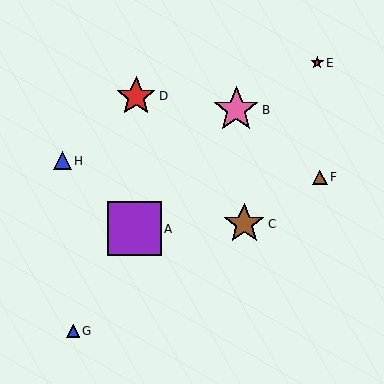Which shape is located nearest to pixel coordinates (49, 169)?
The blue triangle (labeled H) at (62, 161) is nearest to that location.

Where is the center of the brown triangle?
The center of the brown triangle is at (320, 177).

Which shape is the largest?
The purple square (labeled A) is the largest.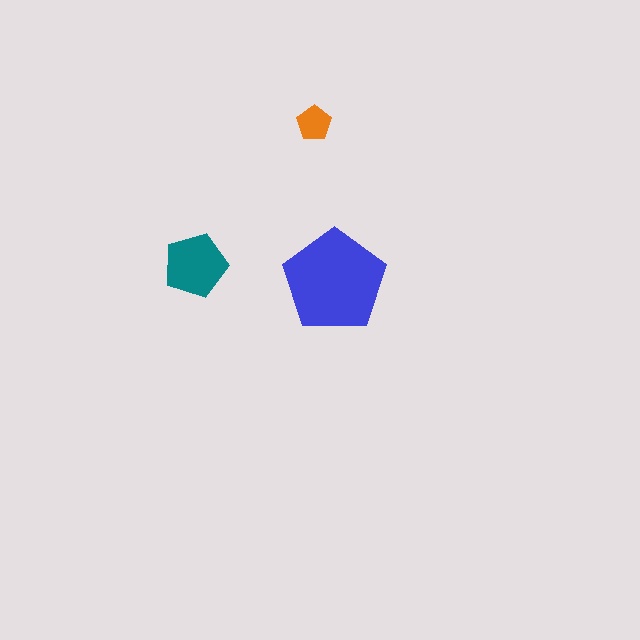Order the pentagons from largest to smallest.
the blue one, the teal one, the orange one.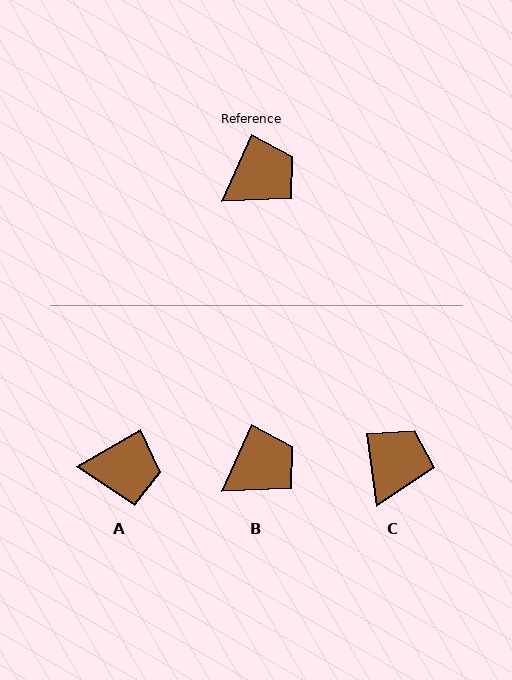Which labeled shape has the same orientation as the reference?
B.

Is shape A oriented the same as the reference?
No, it is off by about 36 degrees.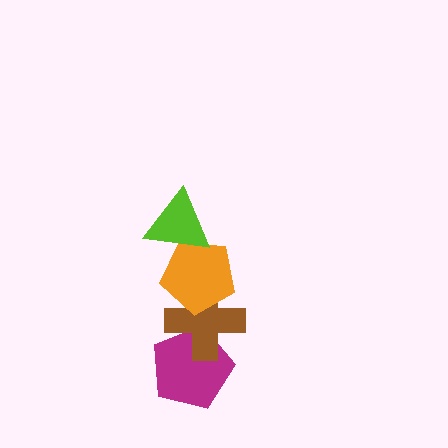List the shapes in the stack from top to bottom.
From top to bottom: the lime triangle, the orange pentagon, the brown cross, the magenta pentagon.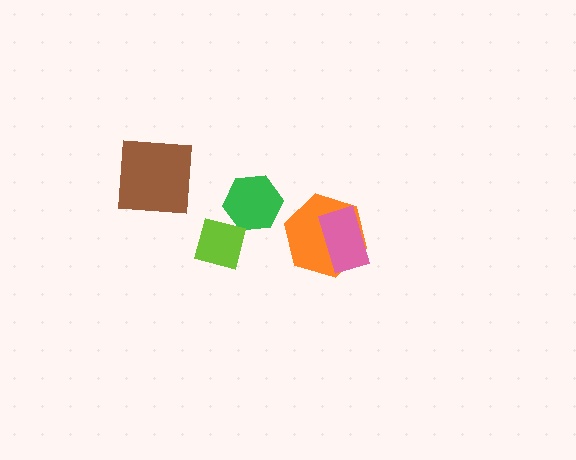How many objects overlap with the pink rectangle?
1 object overlaps with the pink rectangle.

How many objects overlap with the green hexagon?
1 object overlaps with the green hexagon.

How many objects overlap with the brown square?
0 objects overlap with the brown square.